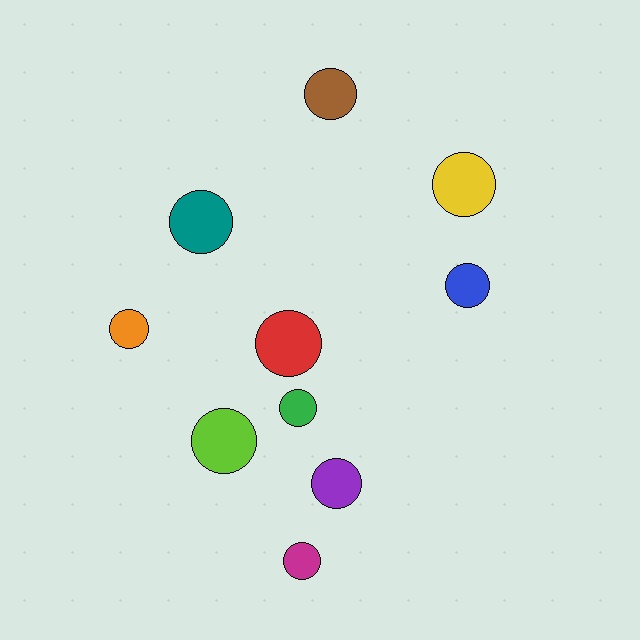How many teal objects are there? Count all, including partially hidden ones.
There is 1 teal object.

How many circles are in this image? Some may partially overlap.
There are 10 circles.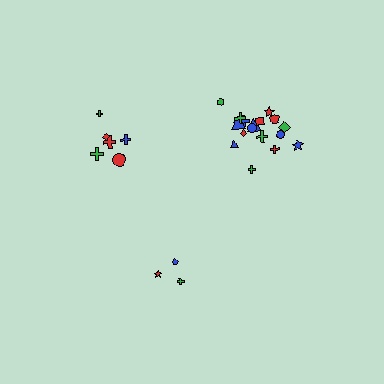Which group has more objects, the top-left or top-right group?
The top-right group.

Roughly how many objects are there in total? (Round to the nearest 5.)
Roughly 25 objects in total.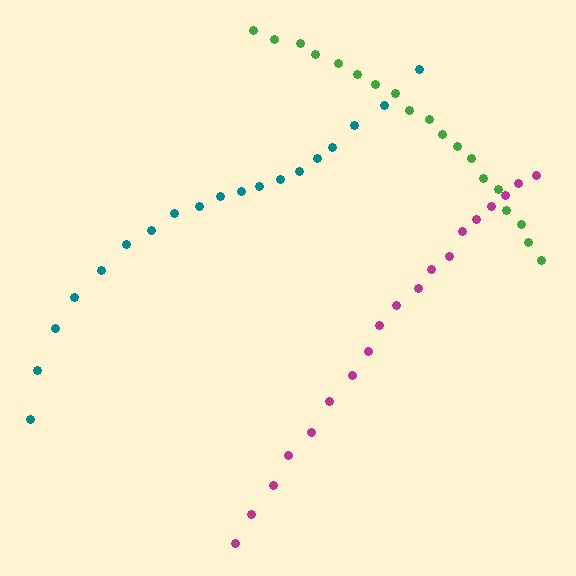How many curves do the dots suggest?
There are 3 distinct paths.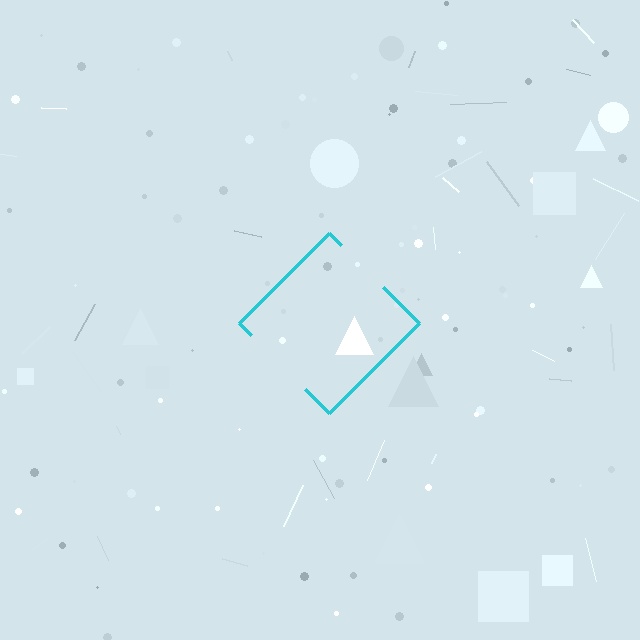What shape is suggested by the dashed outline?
The dashed outline suggests a diamond.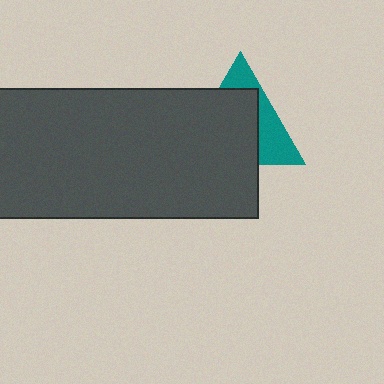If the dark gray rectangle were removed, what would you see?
You would see the complete teal triangle.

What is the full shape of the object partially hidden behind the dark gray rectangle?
The partially hidden object is a teal triangle.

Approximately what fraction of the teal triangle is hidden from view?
Roughly 65% of the teal triangle is hidden behind the dark gray rectangle.